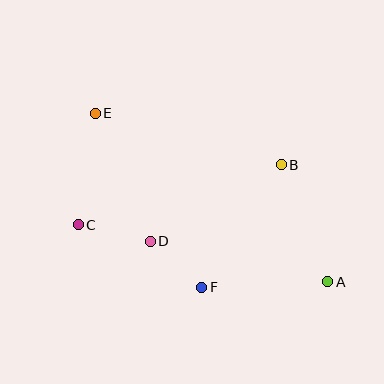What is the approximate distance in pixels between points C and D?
The distance between C and D is approximately 74 pixels.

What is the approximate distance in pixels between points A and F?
The distance between A and F is approximately 126 pixels.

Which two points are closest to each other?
Points D and F are closest to each other.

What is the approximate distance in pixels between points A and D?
The distance between A and D is approximately 182 pixels.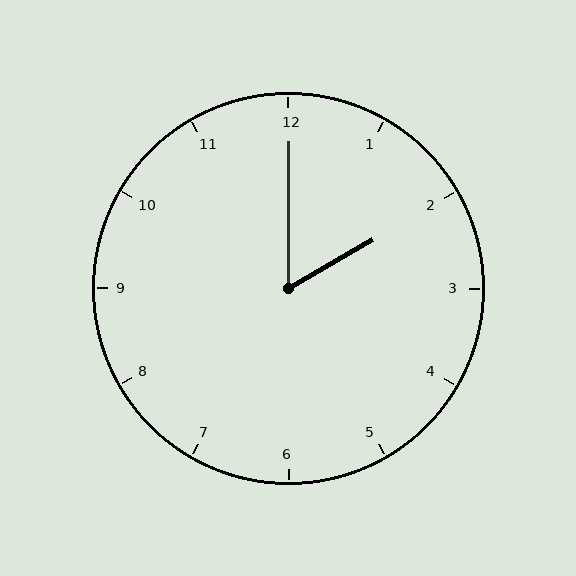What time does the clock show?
2:00.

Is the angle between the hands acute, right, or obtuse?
It is acute.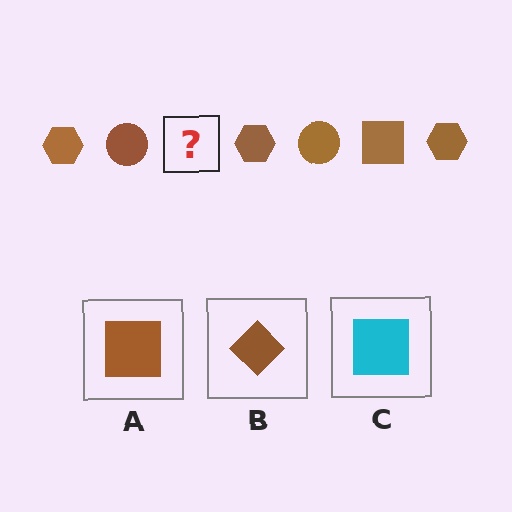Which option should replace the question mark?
Option A.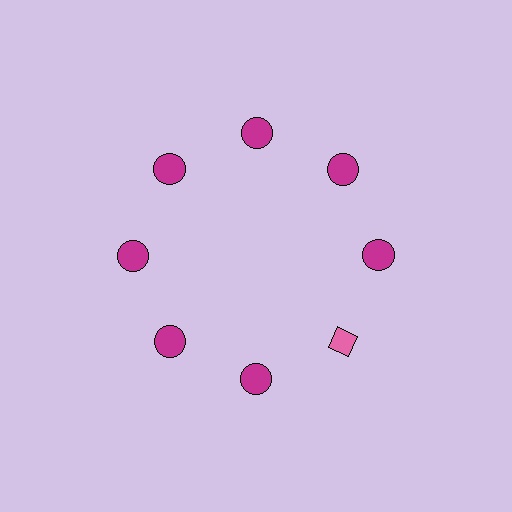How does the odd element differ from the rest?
It differs in both color (pink instead of magenta) and shape (diamond instead of circle).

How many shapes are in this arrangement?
There are 8 shapes arranged in a ring pattern.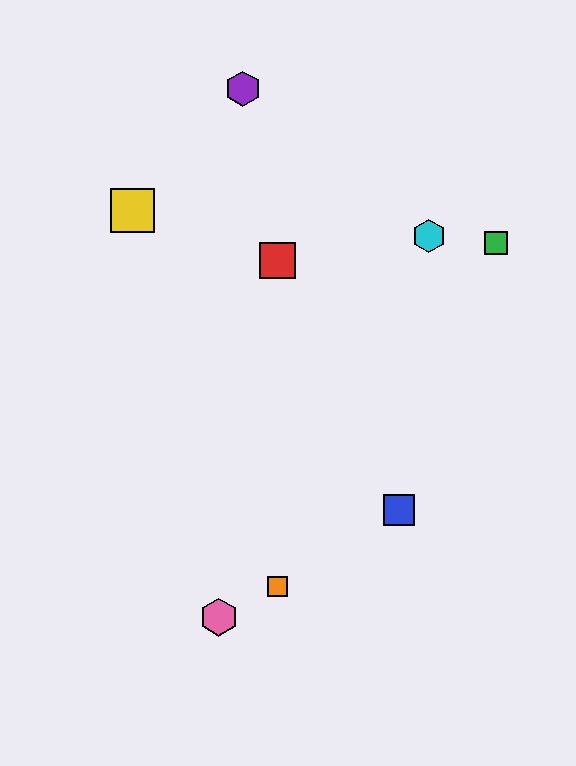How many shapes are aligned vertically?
2 shapes (the red square, the orange square) are aligned vertically.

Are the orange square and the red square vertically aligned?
Yes, both are at x≈277.